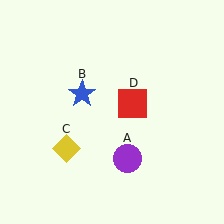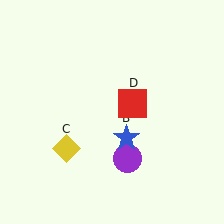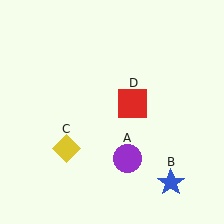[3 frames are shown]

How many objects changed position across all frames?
1 object changed position: blue star (object B).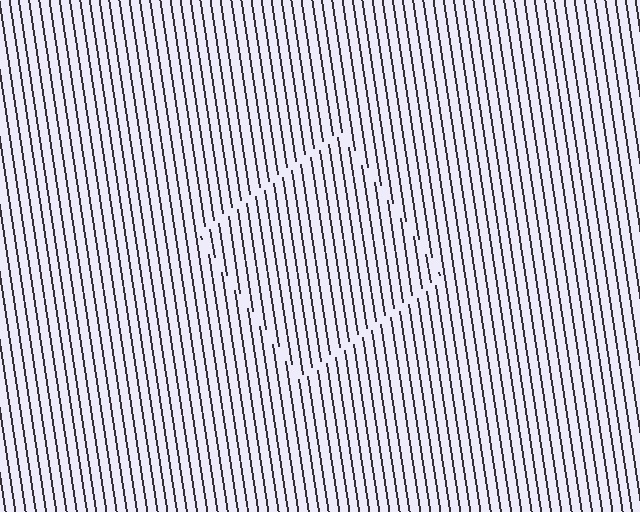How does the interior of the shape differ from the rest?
The interior of the shape contains the same grating, shifted by half a period — the contour is defined by the phase discontinuity where line-ends from the inner and outer gratings abut.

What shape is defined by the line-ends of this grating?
An illusory square. The interior of the shape contains the same grating, shifted by half a period — the contour is defined by the phase discontinuity where line-ends from the inner and outer gratings abut.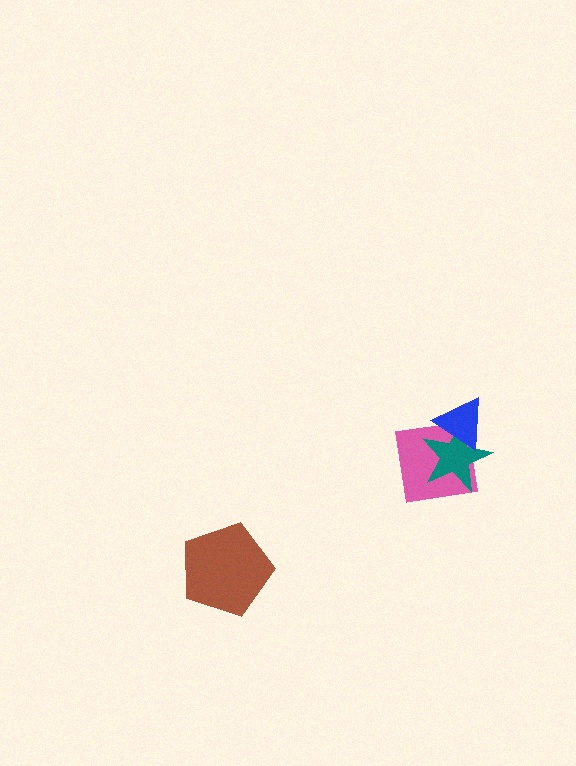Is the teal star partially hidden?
Yes, it is partially covered by another shape.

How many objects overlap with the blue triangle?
2 objects overlap with the blue triangle.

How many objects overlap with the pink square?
2 objects overlap with the pink square.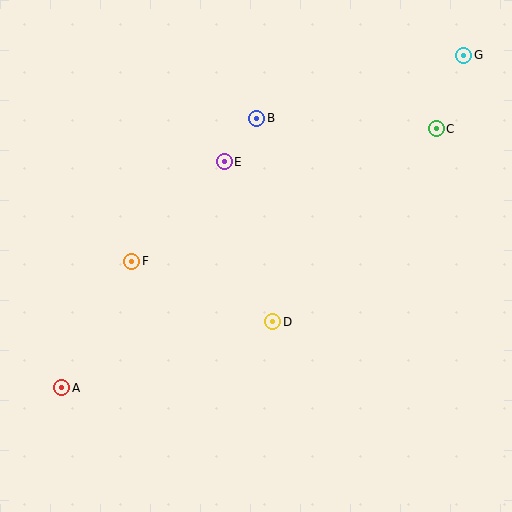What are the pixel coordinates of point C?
Point C is at (436, 129).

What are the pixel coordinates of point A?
Point A is at (62, 388).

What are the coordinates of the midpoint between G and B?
The midpoint between G and B is at (360, 87).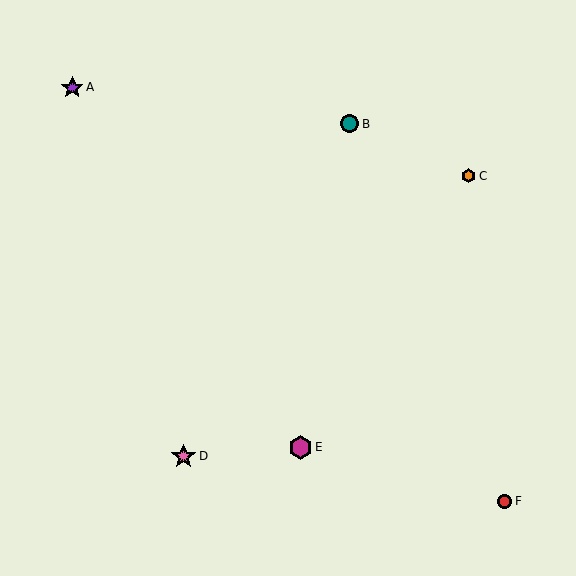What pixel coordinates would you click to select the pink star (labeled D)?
Click at (183, 456) to select the pink star D.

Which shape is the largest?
The pink star (labeled D) is the largest.